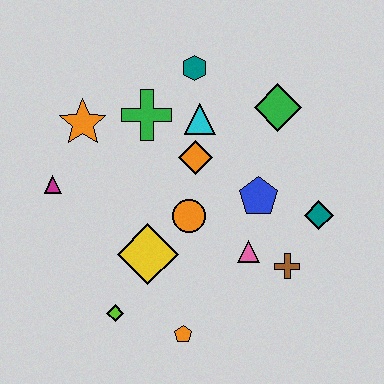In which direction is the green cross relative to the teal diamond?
The green cross is to the left of the teal diamond.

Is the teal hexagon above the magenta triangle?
Yes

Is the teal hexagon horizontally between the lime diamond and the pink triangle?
Yes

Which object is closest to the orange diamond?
The cyan triangle is closest to the orange diamond.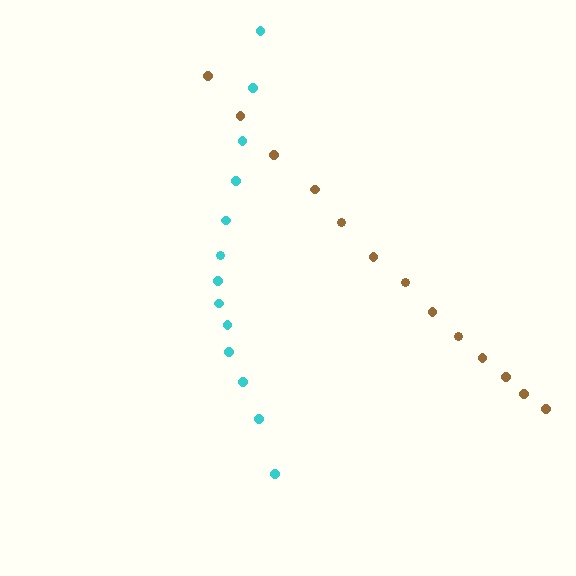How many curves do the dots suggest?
There are 2 distinct paths.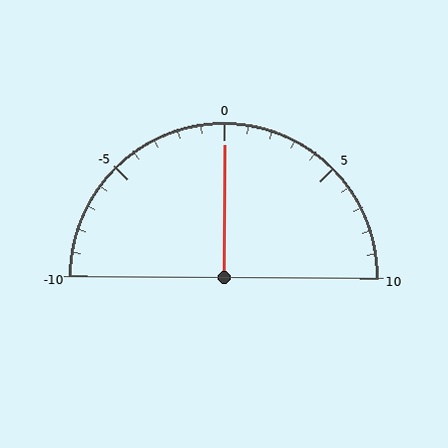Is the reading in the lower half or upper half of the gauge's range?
The reading is in the upper half of the range (-10 to 10).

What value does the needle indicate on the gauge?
The needle indicates approximately 0.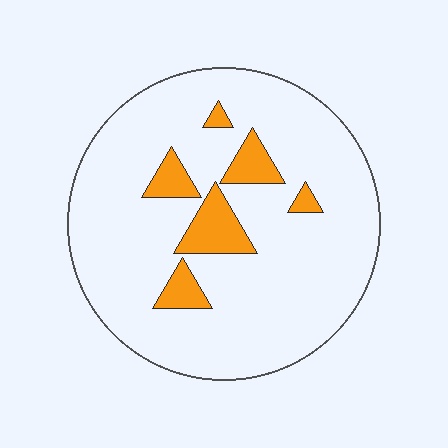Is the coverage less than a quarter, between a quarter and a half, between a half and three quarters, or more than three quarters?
Less than a quarter.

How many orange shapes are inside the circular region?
6.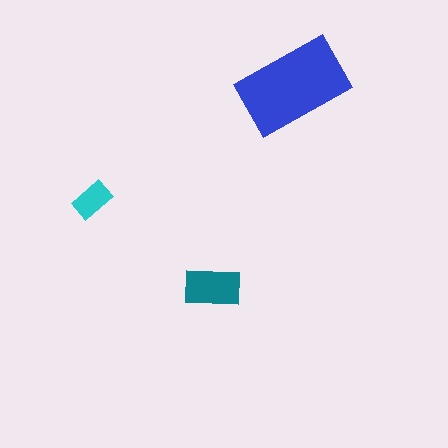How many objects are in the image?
There are 3 objects in the image.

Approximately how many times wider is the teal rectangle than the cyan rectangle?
About 1.5 times wider.